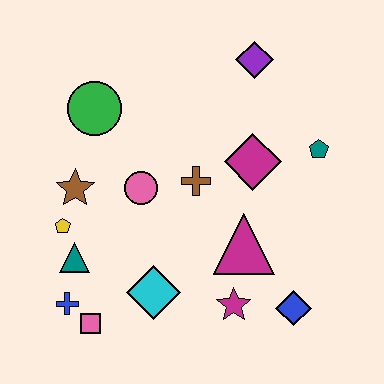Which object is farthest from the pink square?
The purple diamond is farthest from the pink square.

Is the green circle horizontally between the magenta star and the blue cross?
Yes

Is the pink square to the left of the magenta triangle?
Yes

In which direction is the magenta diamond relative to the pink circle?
The magenta diamond is to the right of the pink circle.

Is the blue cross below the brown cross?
Yes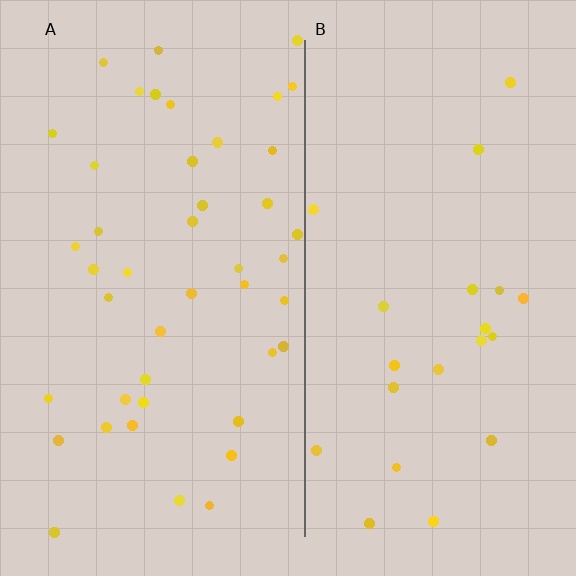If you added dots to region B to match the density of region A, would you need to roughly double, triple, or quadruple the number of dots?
Approximately double.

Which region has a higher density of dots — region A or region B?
A (the left).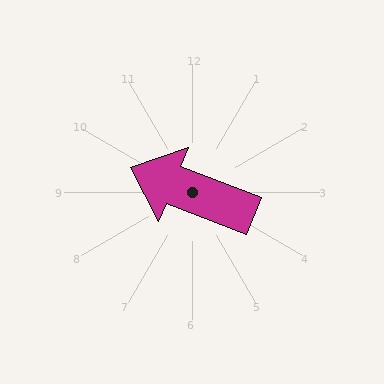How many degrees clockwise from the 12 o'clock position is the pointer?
Approximately 292 degrees.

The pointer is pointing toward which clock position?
Roughly 10 o'clock.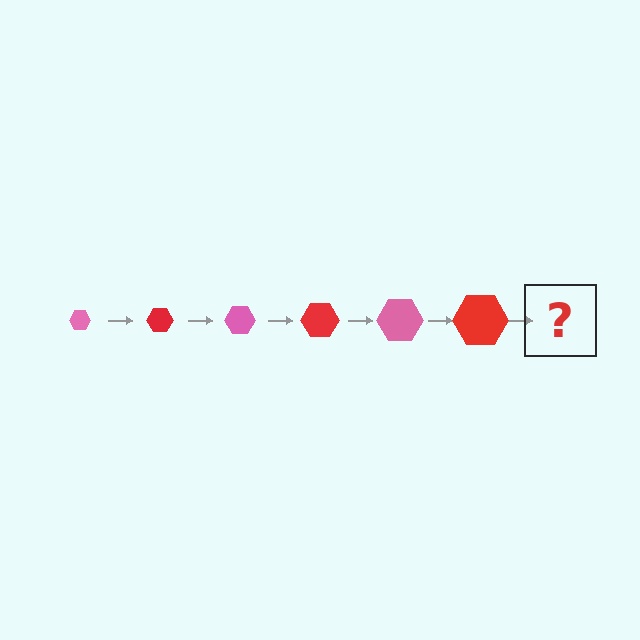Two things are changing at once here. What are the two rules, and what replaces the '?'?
The two rules are that the hexagon grows larger each step and the color cycles through pink and red. The '?' should be a pink hexagon, larger than the previous one.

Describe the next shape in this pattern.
It should be a pink hexagon, larger than the previous one.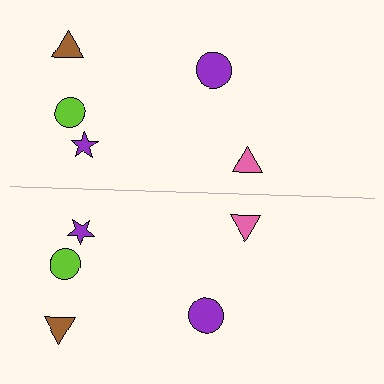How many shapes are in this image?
There are 10 shapes in this image.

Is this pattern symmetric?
Yes, this pattern has bilateral (reflection) symmetry.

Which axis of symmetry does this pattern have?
The pattern has a horizontal axis of symmetry running through the center of the image.